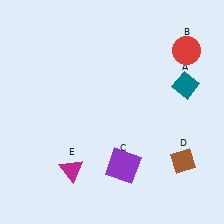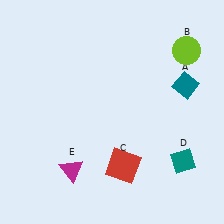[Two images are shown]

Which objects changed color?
B changed from red to lime. C changed from purple to red. D changed from brown to teal.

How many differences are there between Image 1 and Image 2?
There are 3 differences between the two images.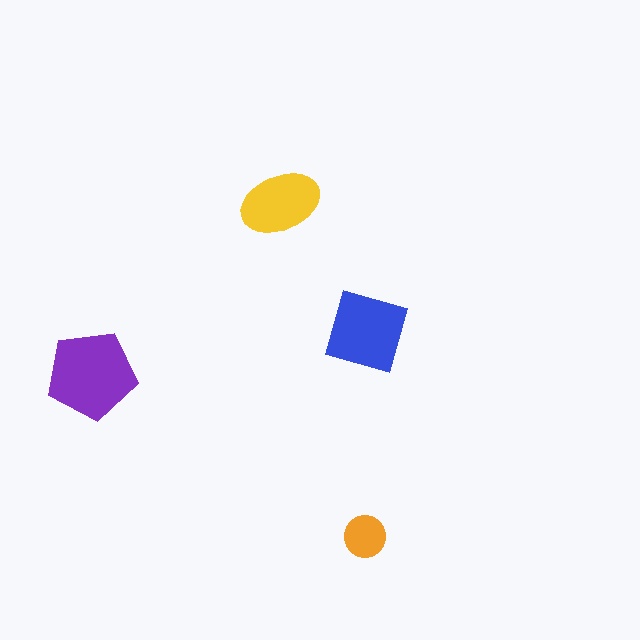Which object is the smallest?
The orange circle.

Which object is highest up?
The yellow ellipse is topmost.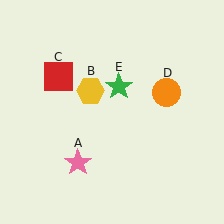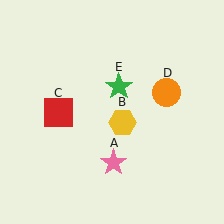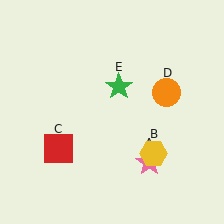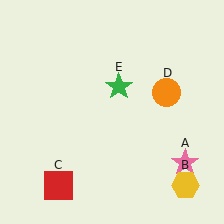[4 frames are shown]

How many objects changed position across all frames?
3 objects changed position: pink star (object A), yellow hexagon (object B), red square (object C).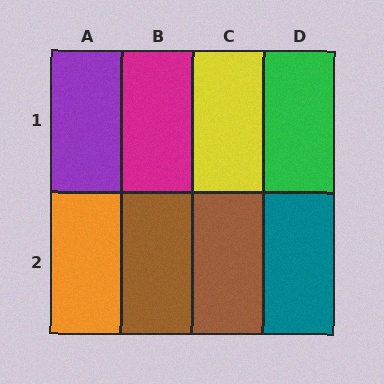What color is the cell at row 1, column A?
Purple.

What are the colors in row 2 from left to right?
Orange, brown, brown, teal.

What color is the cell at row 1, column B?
Magenta.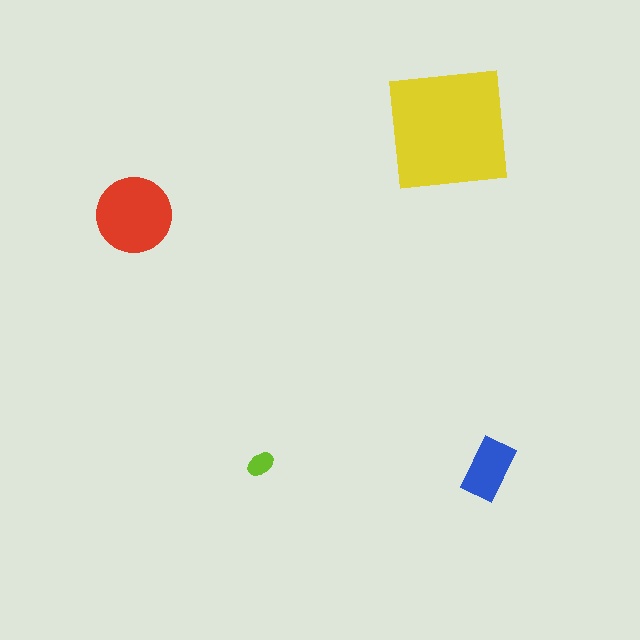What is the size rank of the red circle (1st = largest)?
2nd.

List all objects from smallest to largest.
The lime ellipse, the blue rectangle, the red circle, the yellow square.